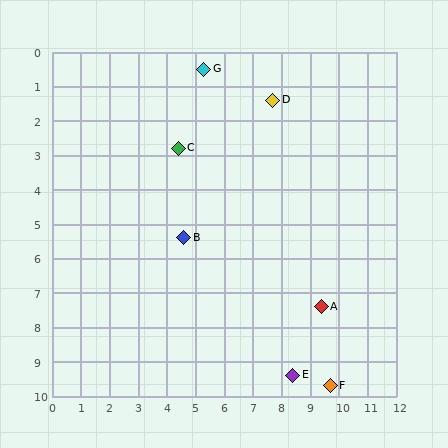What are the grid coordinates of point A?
Point A is at approximately (9.4, 7.4).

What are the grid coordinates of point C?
Point C is at approximately (4.4, 2.8).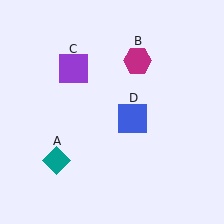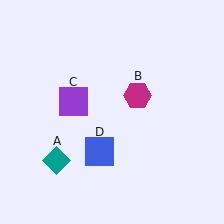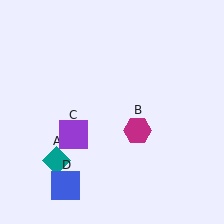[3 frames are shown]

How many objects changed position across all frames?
3 objects changed position: magenta hexagon (object B), purple square (object C), blue square (object D).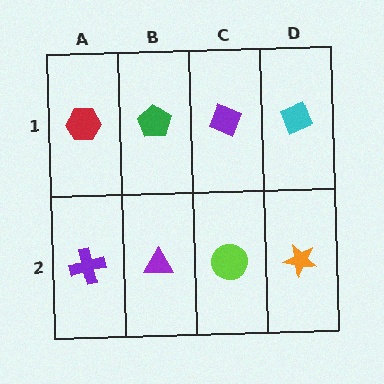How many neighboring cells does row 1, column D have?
2.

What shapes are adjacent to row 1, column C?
A lime circle (row 2, column C), a green pentagon (row 1, column B), a cyan diamond (row 1, column D).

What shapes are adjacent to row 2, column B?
A green pentagon (row 1, column B), a purple cross (row 2, column A), a lime circle (row 2, column C).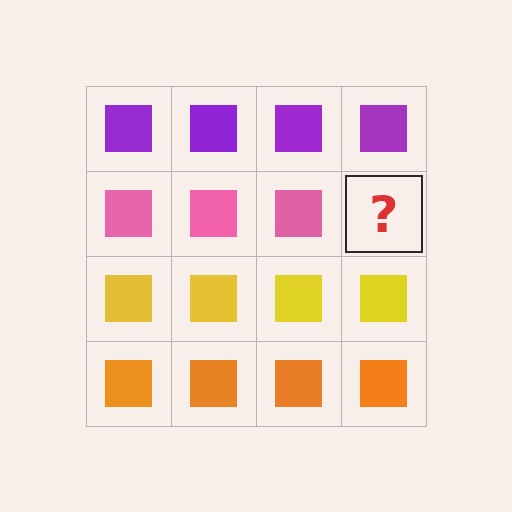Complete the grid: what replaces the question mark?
The question mark should be replaced with a pink square.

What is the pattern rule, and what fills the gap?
The rule is that each row has a consistent color. The gap should be filled with a pink square.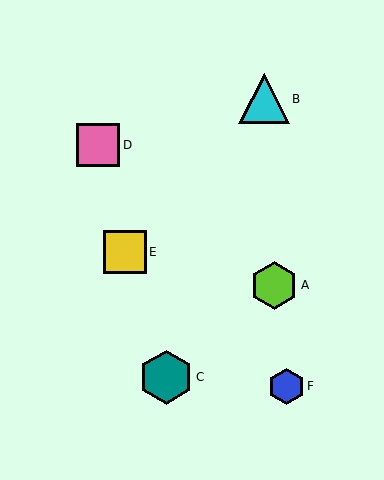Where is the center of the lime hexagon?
The center of the lime hexagon is at (274, 285).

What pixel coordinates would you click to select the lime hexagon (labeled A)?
Click at (274, 285) to select the lime hexagon A.